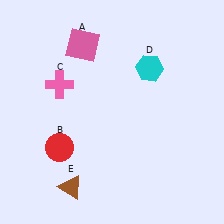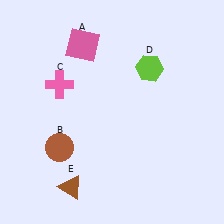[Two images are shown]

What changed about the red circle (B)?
In Image 1, B is red. In Image 2, it changed to brown.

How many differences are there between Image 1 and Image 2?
There are 2 differences between the two images.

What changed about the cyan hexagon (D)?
In Image 1, D is cyan. In Image 2, it changed to lime.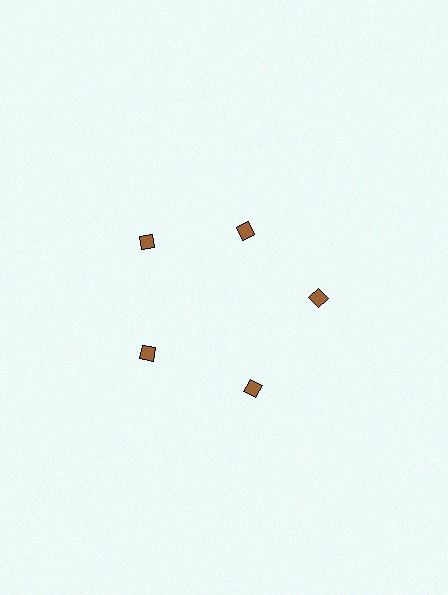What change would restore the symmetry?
The symmetry would be restored by moving it outward, back onto the ring so that all 5 diamonds sit at equal angles and equal distance from the center.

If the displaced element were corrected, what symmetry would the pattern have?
It would have 5-fold rotational symmetry — the pattern would map onto itself every 72 degrees.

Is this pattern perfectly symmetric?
No. The 5 brown diamonds are arranged in a ring, but one element near the 1 o'clock position is pulled inward toward the center, breaking the 5-fold rotational symmetry.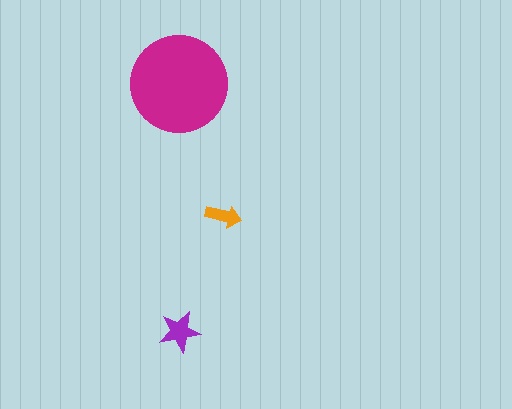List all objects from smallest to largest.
The orange arrow, the purple star, the magenta circle.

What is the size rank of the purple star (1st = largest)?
2nd.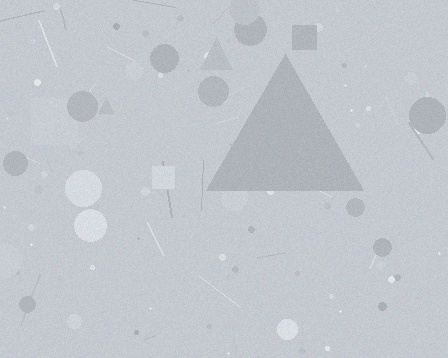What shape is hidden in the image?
A triangle is hidden in the image.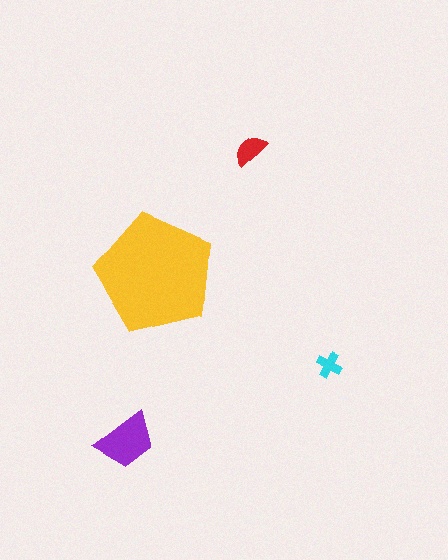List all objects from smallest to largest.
The cyan cross, the red semicircle, the purple trapezoid, the yellow pentagon.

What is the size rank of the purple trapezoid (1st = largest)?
2nd.